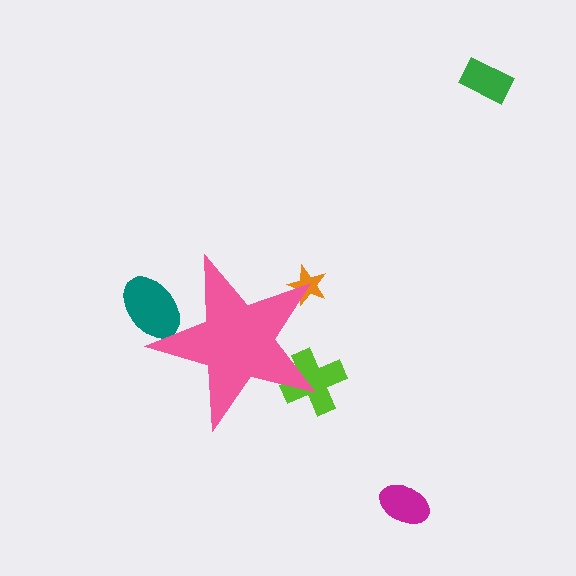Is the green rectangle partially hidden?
No, the green rectangle is fully visible.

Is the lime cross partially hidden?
Yes, the lime cross is partially hidden behind the pink star.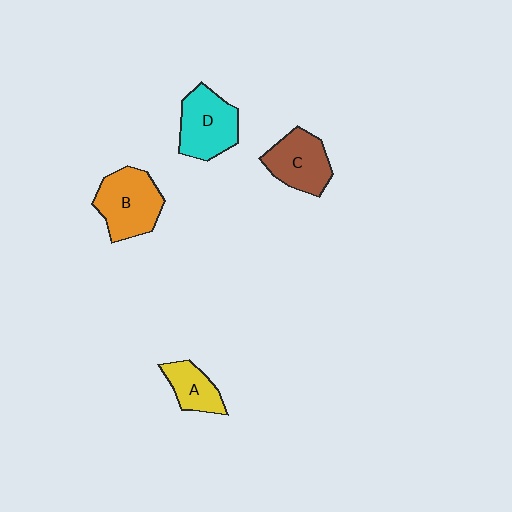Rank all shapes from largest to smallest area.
From largest to smallest: B (orange), D (cyan), C (brown), A (yellow).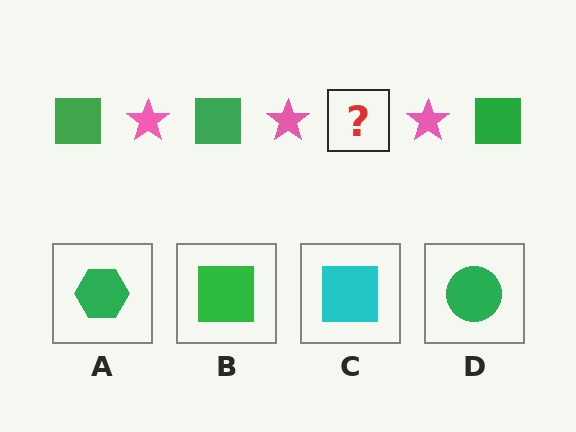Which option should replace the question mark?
Option B.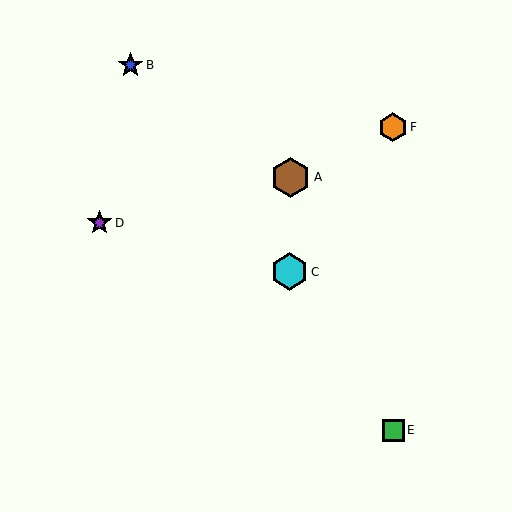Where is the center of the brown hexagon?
The center of the brown hexagon is at (291, 177).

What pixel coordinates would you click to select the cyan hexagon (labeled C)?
Click at (289, 272) to select the cyan hexagon C.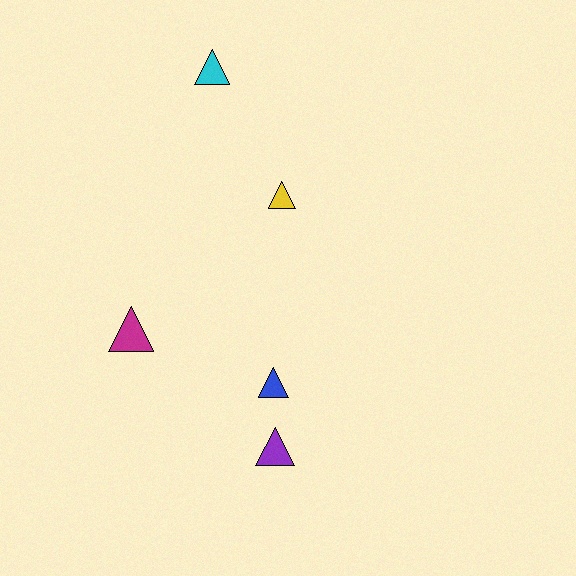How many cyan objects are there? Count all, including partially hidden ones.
There is 1 cyan object.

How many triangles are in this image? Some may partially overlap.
There are 5 triangles.